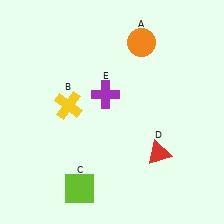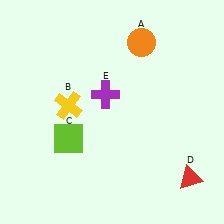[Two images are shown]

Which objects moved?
The objects that moved are: the lime square (C), the red triangle (D).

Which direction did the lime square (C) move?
The lime square (C) moved up.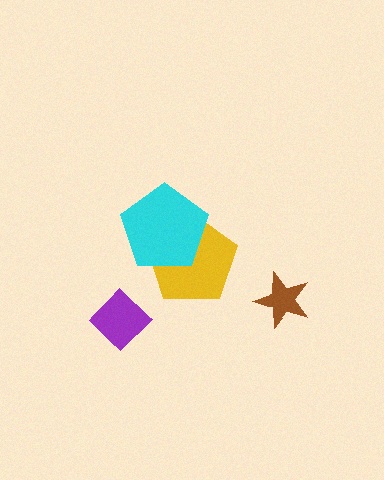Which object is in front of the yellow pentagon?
The cyan pentagon is in front of the yellow pentagon.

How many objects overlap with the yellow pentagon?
1 object overlaps with the yellow pentagon.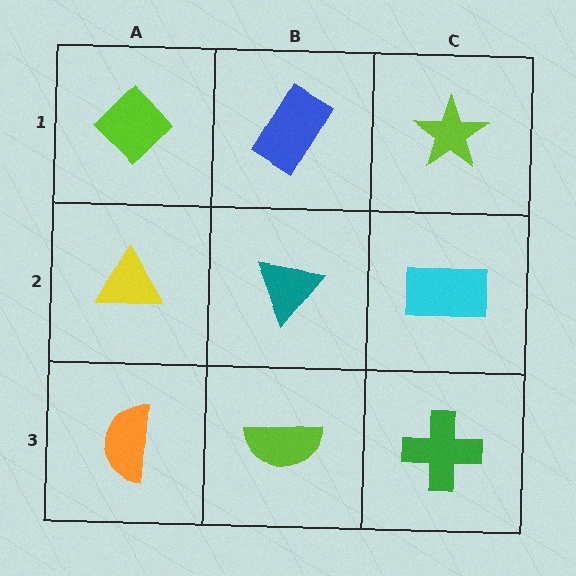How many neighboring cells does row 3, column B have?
3.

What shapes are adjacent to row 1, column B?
A teal triangle (row 2, column B), a lime diamond (row 1, column A), a lime star (row 1, column C).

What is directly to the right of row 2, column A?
A teal triangle.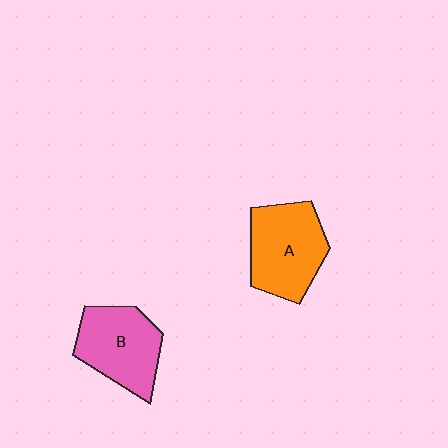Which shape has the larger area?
Shape A (orange).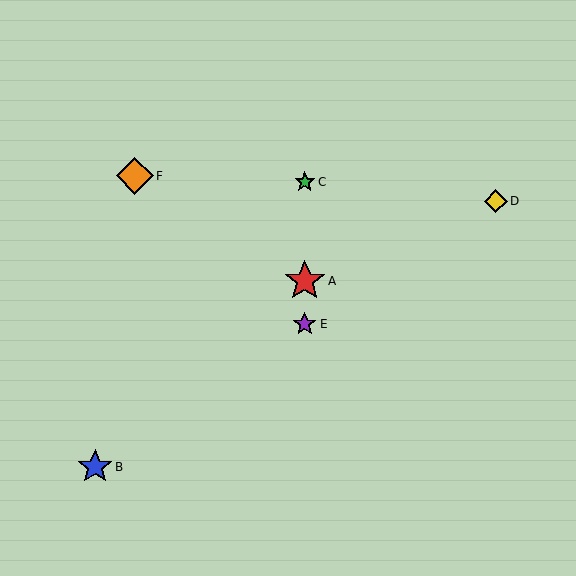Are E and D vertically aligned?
No, E is at x≈305 and D is at x≈496.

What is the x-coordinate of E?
Object E is at x≈305.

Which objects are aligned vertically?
Objects A, C, E are aligned vertically.